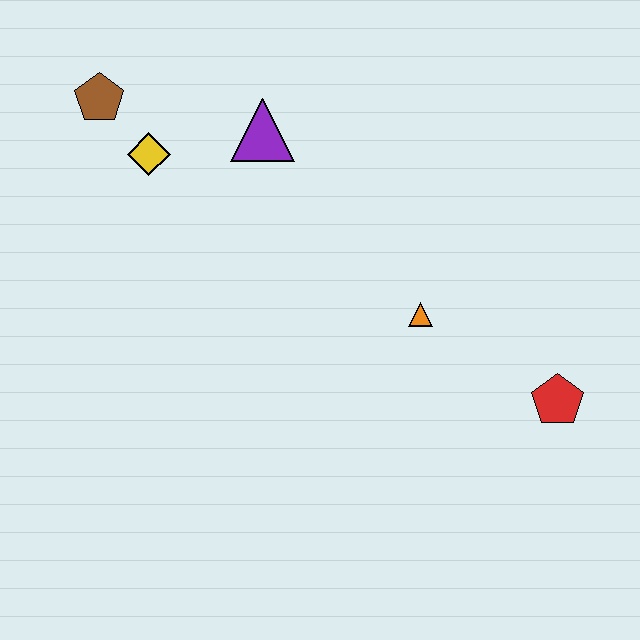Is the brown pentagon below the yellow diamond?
No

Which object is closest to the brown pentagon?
The yellow diamond is closest to the brown pentagon.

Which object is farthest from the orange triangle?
The brown pentagon is farthest from the orange triangle.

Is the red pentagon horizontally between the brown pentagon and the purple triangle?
No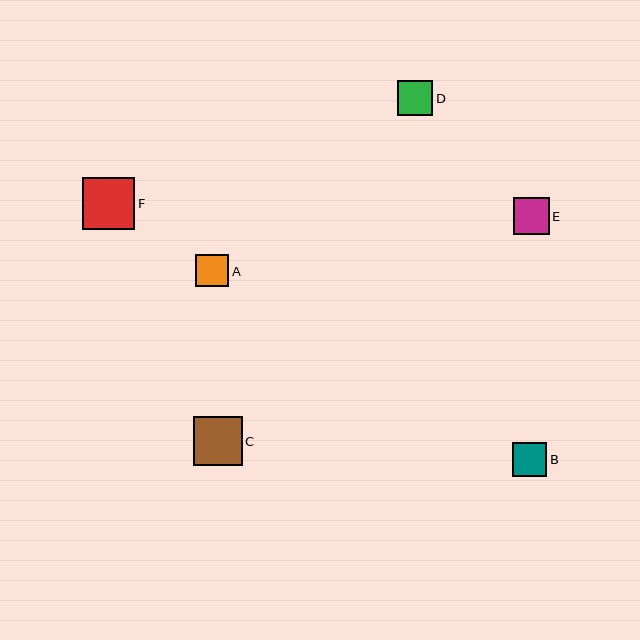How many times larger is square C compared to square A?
Square C is approximately 1.5 times the size of square A.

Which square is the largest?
Square F is the largest with a size of approximately 52 pixels.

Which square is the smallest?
Square A is the smallest with a size of approximately 33 pixels.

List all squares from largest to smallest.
From largest to smallest: F, C, E, D, B, A.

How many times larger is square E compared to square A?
Square E is approximately 1.1 times the size of square A.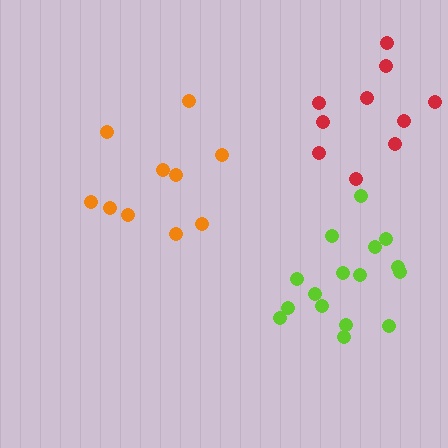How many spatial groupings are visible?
There are 3 spatial groupings.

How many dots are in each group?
Group 1: 10 dots, Group 2: 16 dots, Group 3: 10 dots (36 total).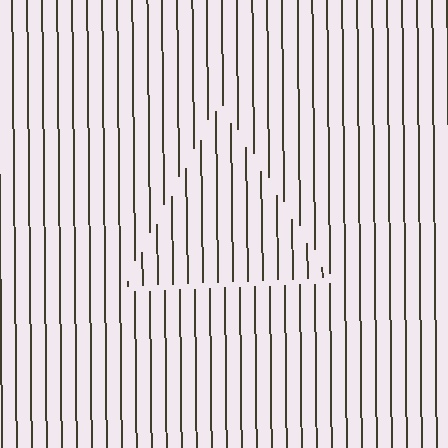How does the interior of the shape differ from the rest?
The interior of the shape contains the same grating, shifted by half a period — the contour is defined by the phase discontinuity where line-ends from the inner and outer gratings abut.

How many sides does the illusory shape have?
3 sides — the line-ends trace a triangle.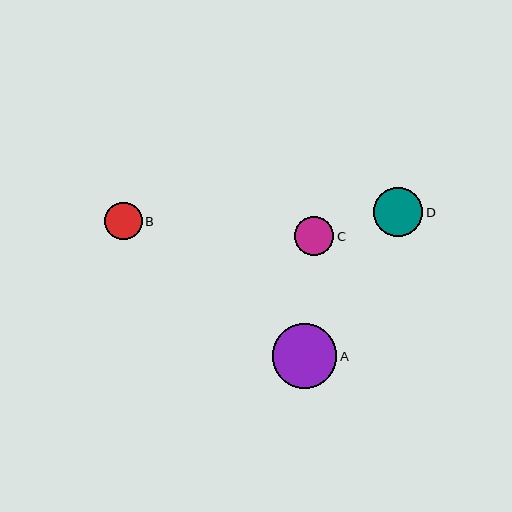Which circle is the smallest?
Circle B is the smallest with a size of approximately 37 pixels.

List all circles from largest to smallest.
From largest to smallest: A, D, C, B.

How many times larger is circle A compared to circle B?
Circle A is approximately 1.7 times the size of circle B.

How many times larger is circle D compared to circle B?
Circle D is approximately 1.3 times the size of circle B.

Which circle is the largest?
Circle A is the largest with a size of approximately 65 pixels.